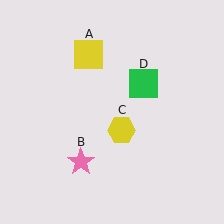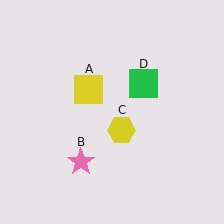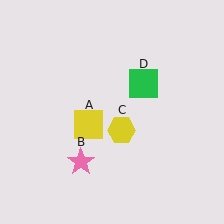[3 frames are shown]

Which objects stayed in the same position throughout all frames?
Pink star (object B) and yellow hexagon (object C) and green square (object D) remained stationary.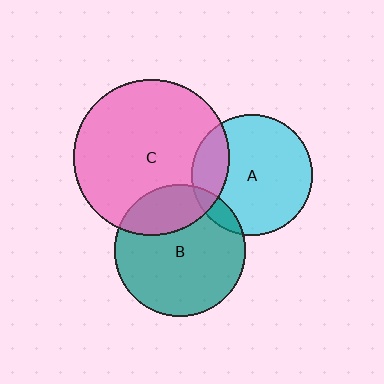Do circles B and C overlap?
Yes.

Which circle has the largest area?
Circle C (pink).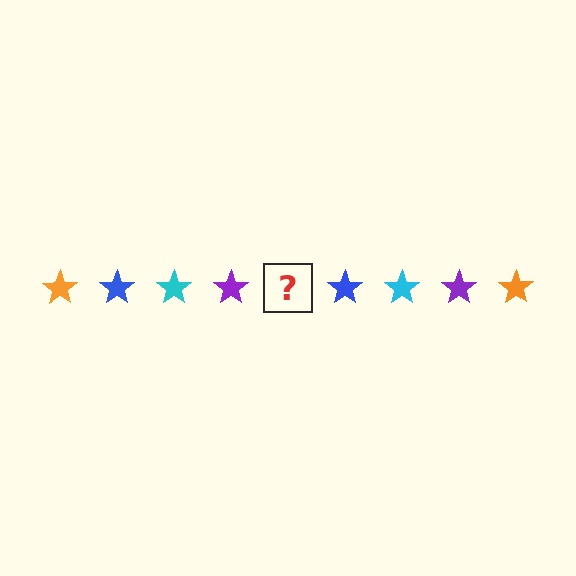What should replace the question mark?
The question mark should be replaced with an orange star.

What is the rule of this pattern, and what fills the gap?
The rule is that the pattern cycles through orange, blue, cyan, purple stars. The gap should be filled with an orange star.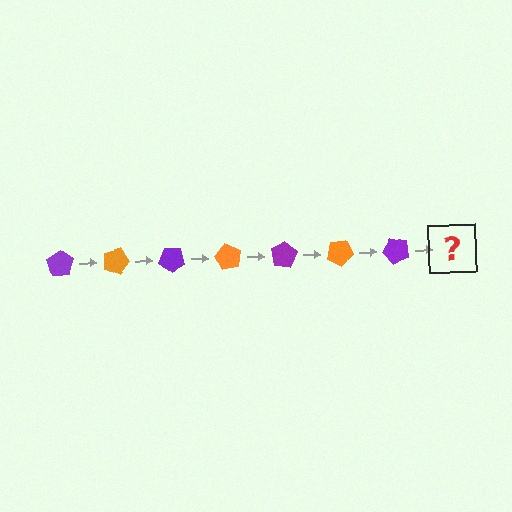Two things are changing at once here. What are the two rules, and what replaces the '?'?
The two rules are that it rotates 20 degrees each step and the color cycles through purple and orange. The '?' should be an orange pentagon, rotated 140 degrees from the start.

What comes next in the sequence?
The next element should be an orange pentagon, rotated 140 degrees from the start.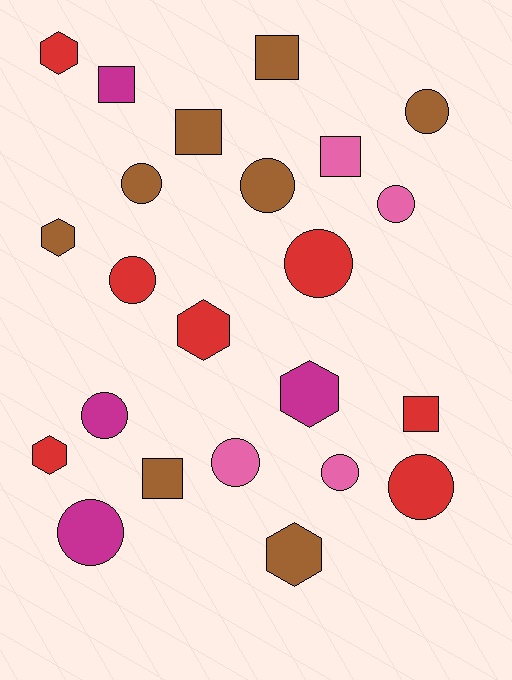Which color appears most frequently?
Brown, with 8 objects.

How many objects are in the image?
There are 23 objects.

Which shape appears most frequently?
Circle, with 11 objects.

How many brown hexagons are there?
There are 2 brown hexagons.